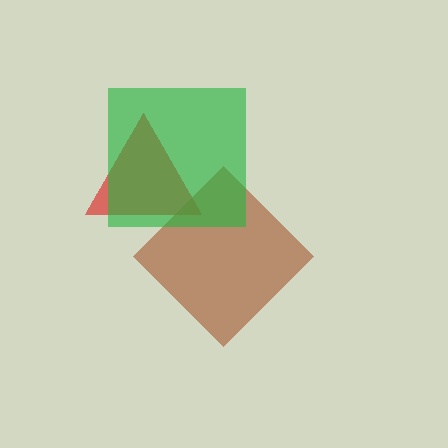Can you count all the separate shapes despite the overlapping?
Yes, there are 3 separate shapes.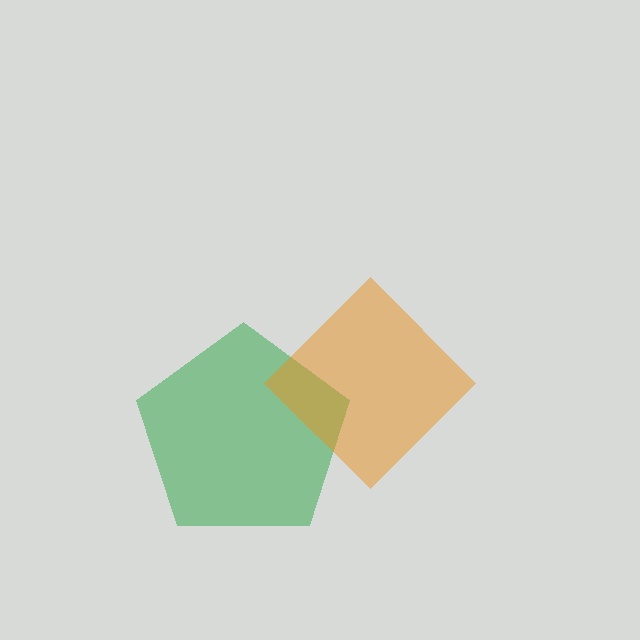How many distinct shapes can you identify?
There are 2 distinct shapes: a green pentagon, an orange diamond.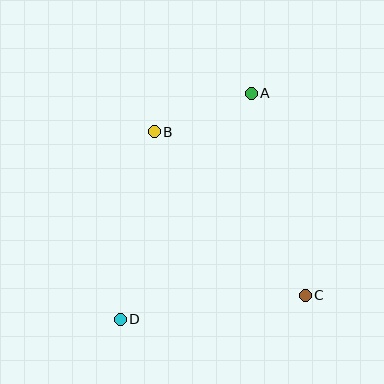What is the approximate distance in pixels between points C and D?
The distance between C and D is approximately 187 pixels.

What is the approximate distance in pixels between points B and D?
The distance between B and D is approximately 190 pixels.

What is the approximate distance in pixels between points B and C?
The distance between B and C is approximately 222 pixels.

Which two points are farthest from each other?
Points A and D are farthest from each other.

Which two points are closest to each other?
Points A and B are closest to each other.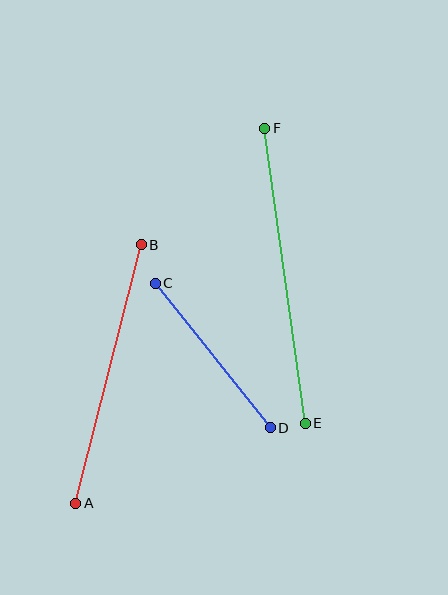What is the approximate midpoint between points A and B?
The midpoint is at approximately (109, 374) pixels.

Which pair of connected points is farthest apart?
Points E and F are farthest apart.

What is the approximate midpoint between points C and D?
The midpoint is at approximately (213, 356) pixels.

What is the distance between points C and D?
The distance is approximately 185 pixels.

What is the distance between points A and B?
The distance is approximately 267 pixels.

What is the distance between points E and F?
The distance is approximately 298 pixels.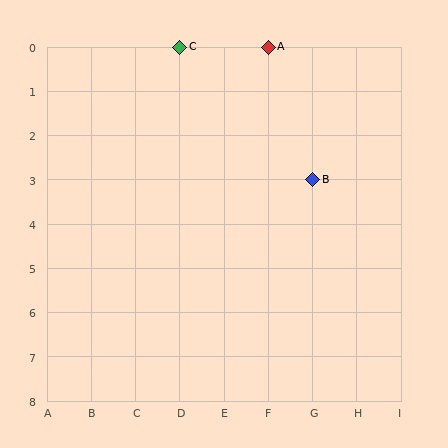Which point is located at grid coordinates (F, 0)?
Point A is at (F, 0).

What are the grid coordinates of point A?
Point A is at grid coordinates (F, 0).